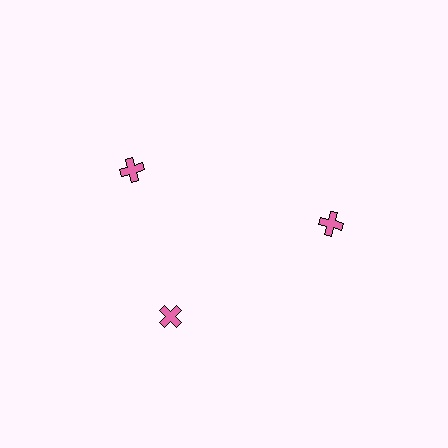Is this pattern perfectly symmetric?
No. The 3 pink crosses are arranged in a ring, but one element near the 11 o'clock position is rotated out of alignment along the ring, breaking the 3-fold rotational symmetry.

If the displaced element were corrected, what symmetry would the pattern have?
It would have 3-fold rotational symmetry — the pattern would map onto itself every 120 degrees.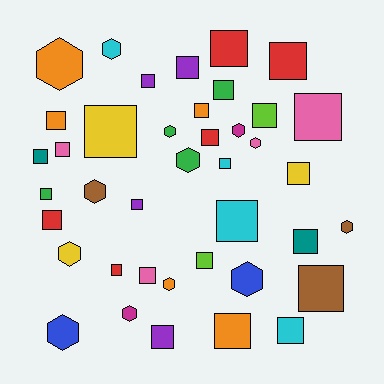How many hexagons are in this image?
There are 13 hexagons.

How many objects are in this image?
There are 40 objects.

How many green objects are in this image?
There are 4 green objects.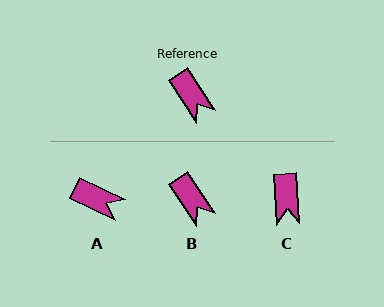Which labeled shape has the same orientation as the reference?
B.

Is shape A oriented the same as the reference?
No, it is off by about 30 degrees.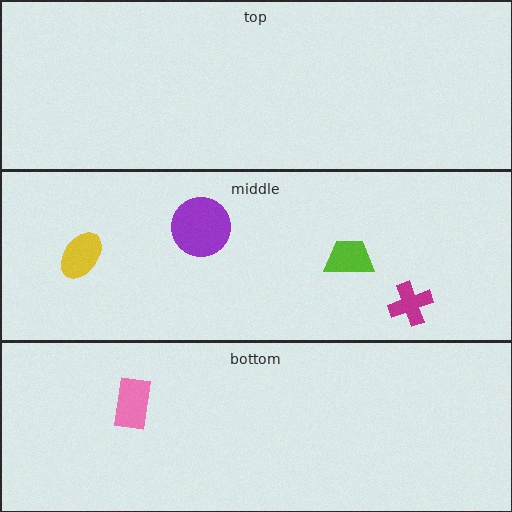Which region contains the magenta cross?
The middle region.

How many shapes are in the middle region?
4.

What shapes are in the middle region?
The lime trapezoid, the purple circle, the yellow ellipse, the magenta cross.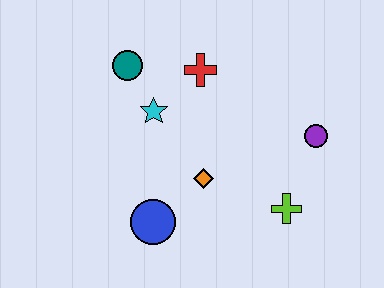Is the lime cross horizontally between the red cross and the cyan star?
No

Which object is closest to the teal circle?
The cyan star is closest to the teal circle.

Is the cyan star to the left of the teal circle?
No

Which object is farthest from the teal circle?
The lime cross is farthest from the teal circle.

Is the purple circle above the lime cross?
Yes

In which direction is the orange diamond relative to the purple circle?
The orange diamond is to the left of the purple circle.